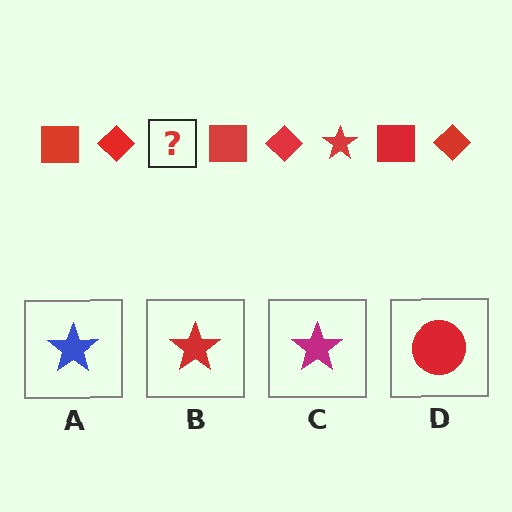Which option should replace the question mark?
Option B.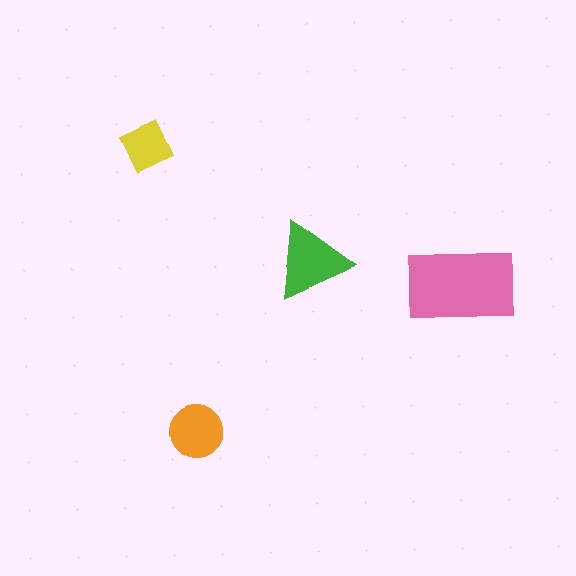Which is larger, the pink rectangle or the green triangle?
The pink rectangle.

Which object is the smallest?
The yellow square.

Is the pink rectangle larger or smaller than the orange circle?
Larger.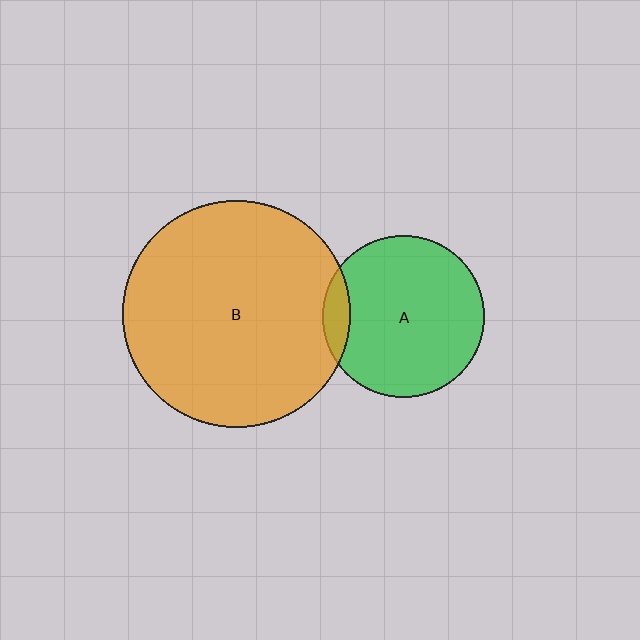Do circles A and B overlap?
Yes.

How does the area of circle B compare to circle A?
Approximately 2.0 times.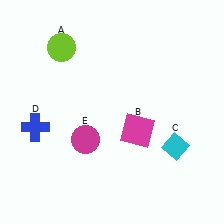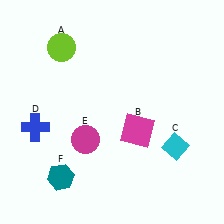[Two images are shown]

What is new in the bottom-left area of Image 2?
A teal hexagon (F) was added in the bottom-left area of Image 2.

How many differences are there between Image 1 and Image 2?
There is 1 difference between the two images.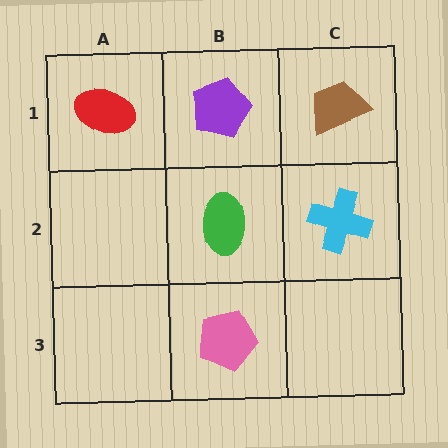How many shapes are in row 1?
3 shapes.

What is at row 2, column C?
A cyan cross.